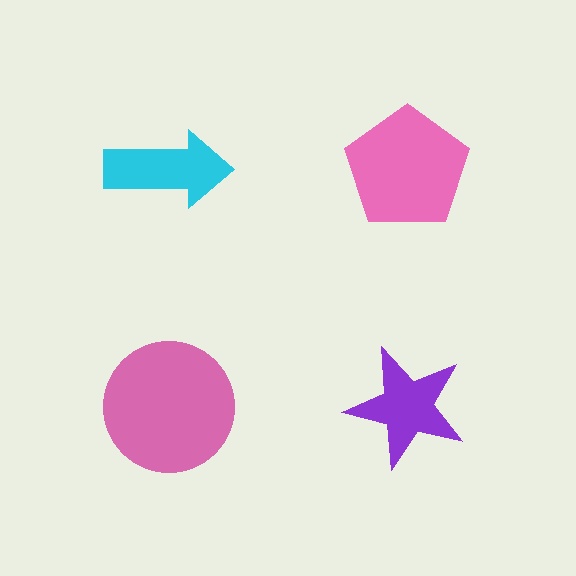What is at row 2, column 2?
A purple star.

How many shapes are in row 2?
2 shapes.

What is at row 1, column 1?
A cyan arrow.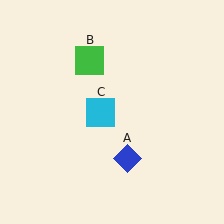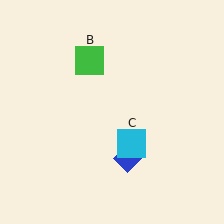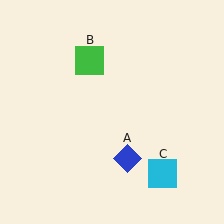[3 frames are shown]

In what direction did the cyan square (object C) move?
The cyan square (object C) moved down and to the right.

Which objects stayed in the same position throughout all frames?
Blue diamond (object A) and green square (object B) remained stationary.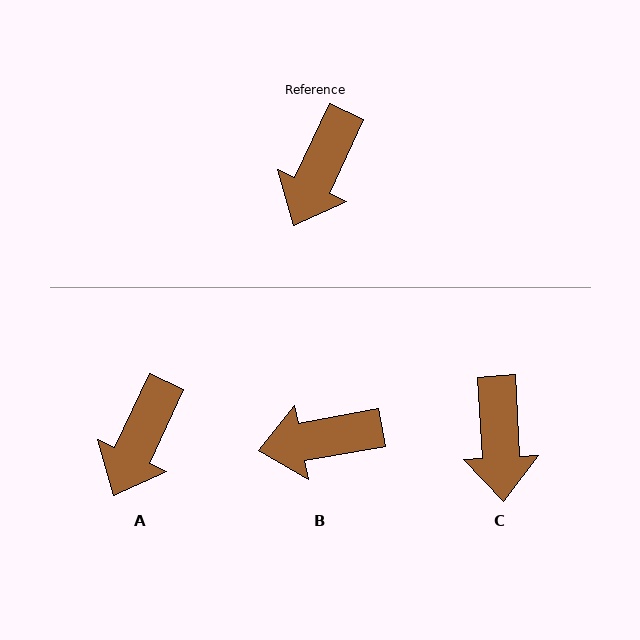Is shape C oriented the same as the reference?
No, it is off by about 28 degrees.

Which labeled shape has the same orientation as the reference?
A.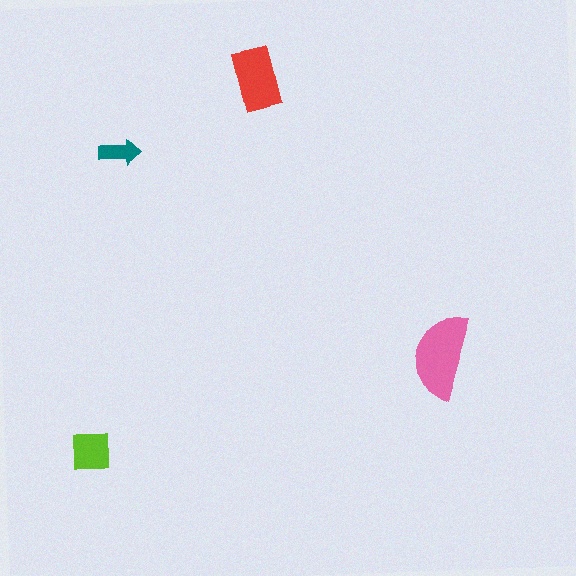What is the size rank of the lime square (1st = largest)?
3rd.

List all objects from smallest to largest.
The teal arrow, the lime square, the red rectangle, the pink semicircle.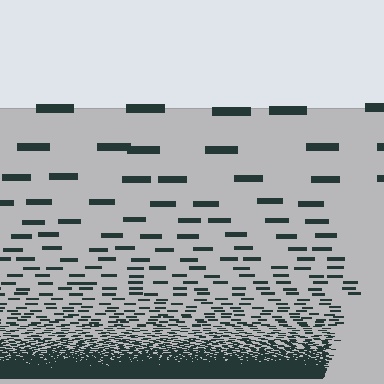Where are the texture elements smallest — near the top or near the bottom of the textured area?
Near the bottom.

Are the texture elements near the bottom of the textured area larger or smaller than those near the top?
Smaller. The gradient is inverted — elements near the bottom are smaller and denser.